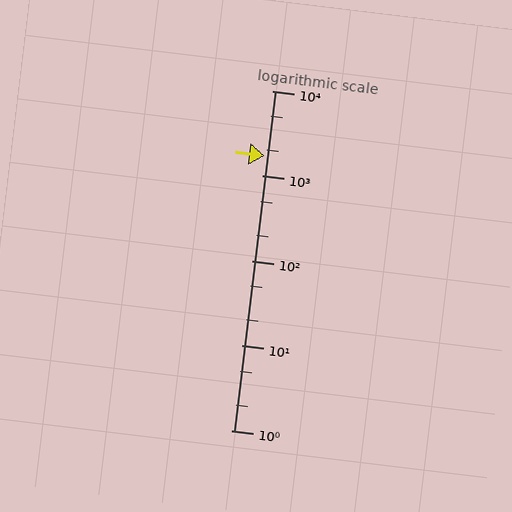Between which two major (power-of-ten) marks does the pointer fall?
The pointer is between 1000 and 10000.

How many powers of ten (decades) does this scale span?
The scale spans 4 decades, from 1 to 10000.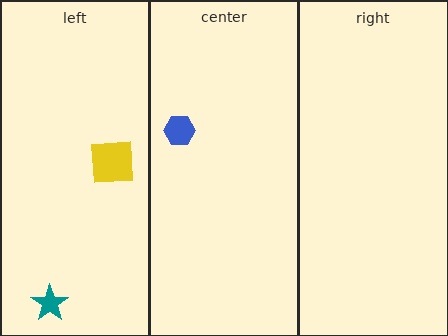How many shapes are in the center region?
1.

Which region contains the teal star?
The left region.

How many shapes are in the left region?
2.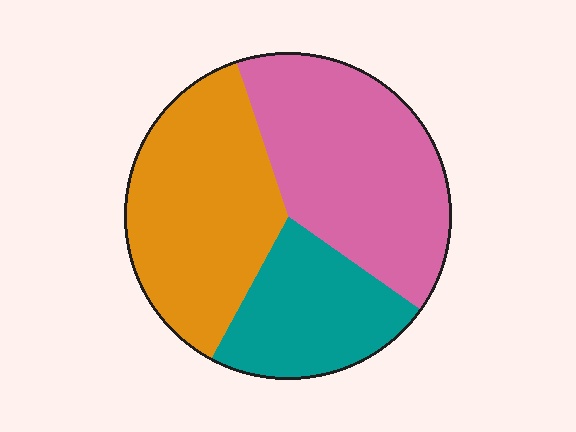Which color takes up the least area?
Teal, at roughly 25%.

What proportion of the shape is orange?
Orange covers about 35% of the shape.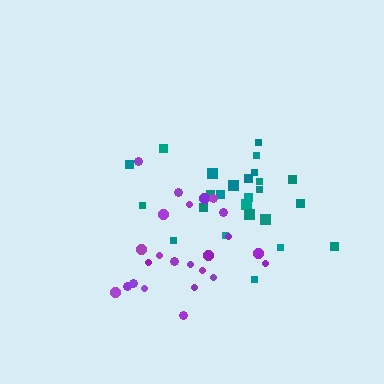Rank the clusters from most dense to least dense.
purple, teal.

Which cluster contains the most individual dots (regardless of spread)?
Teal (25).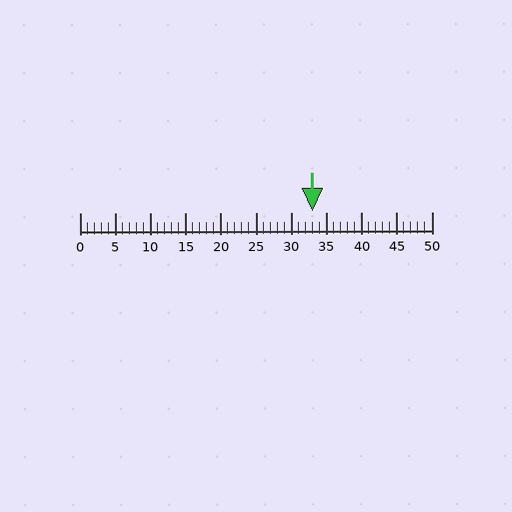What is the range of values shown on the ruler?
The ruler shows values from 0 to 50.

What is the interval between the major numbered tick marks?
The major tick marks are spaced 5 units apart.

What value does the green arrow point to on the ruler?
The green arrow points to approximately 33.